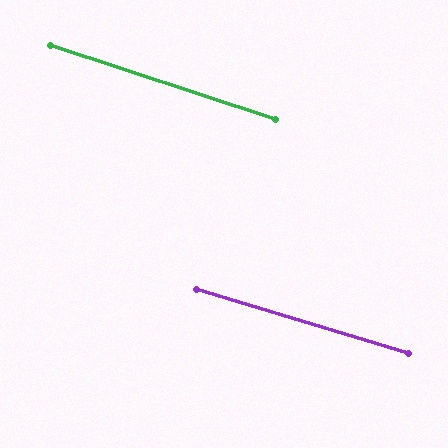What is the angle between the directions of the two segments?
Approximately 2 degrees.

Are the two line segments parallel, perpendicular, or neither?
Parallel — their directions differ by only 1.5°.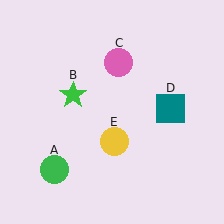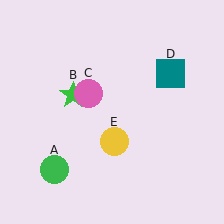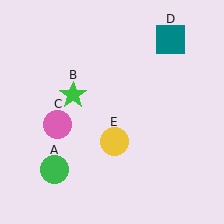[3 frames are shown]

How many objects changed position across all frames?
2 objects changed position: pink circle (object C), teal square (object D).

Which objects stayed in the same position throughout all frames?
Green circle (object A) and green star (object B) and yellow circle (object E) remained stationary.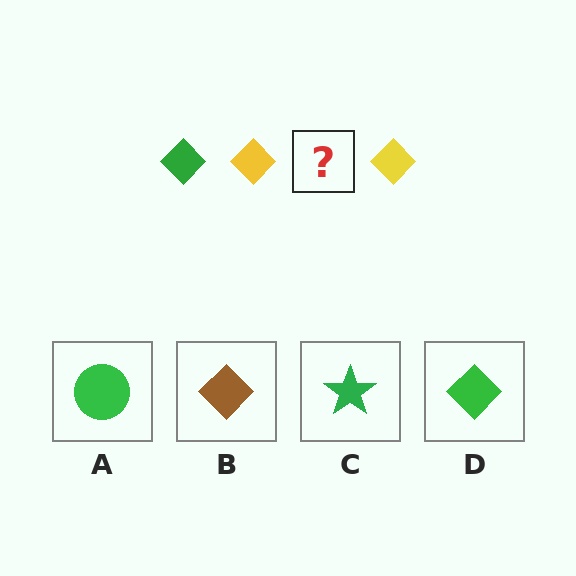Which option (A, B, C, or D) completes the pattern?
D.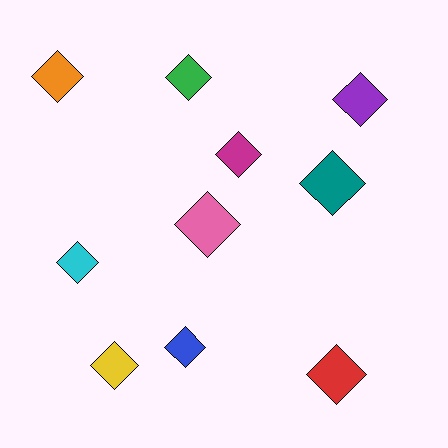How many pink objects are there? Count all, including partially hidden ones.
There is 1 pink object.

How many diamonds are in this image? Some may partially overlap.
There are 10 diamonds.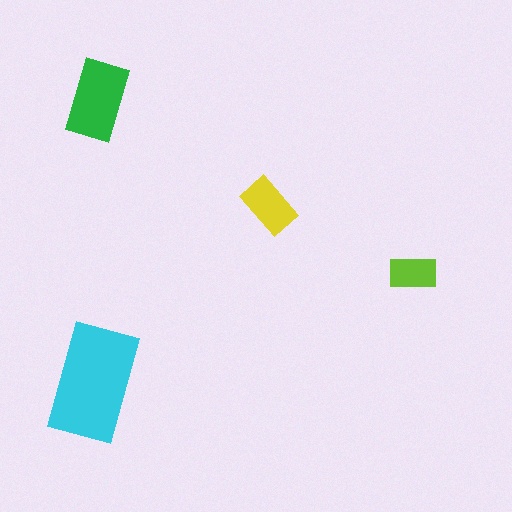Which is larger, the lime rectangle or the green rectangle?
The green one.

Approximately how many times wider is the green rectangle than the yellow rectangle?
About 1.5 times wider.